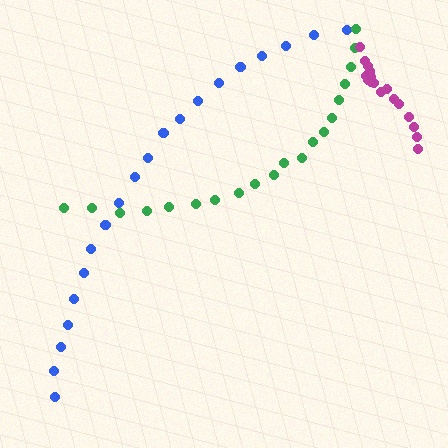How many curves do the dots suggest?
There are 3 distinct paths.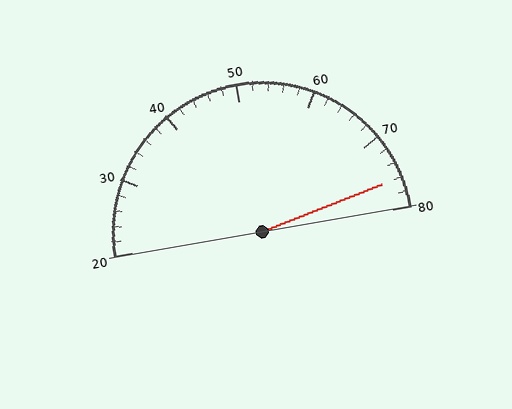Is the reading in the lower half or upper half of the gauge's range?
The reading is in the upper half of the range (20 to 80).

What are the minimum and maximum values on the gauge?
The gauge ranges from 20 to 80.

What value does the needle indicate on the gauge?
The needle indicates approximately 76.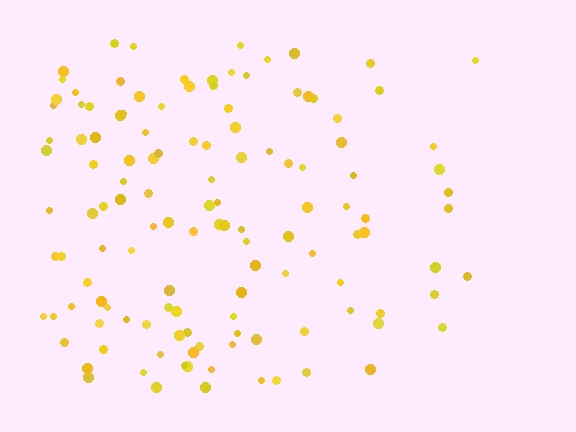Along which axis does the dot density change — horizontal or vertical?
Horizontal.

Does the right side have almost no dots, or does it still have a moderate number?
Still a moderate number, just noticeably fewer than the left.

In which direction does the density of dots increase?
From right to left, with the left side densest.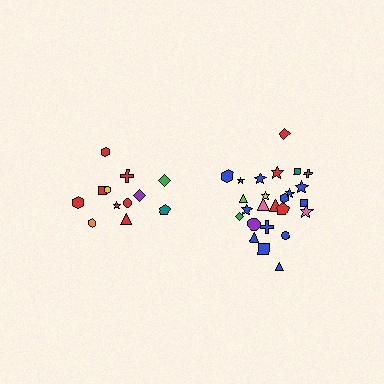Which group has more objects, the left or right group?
The right group.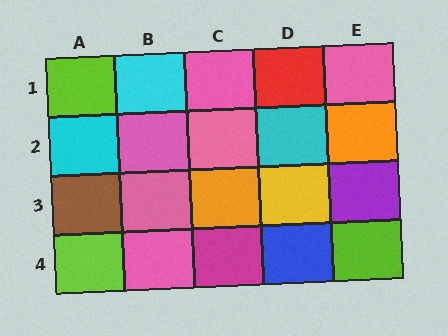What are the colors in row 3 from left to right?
Brown, pink, orange, yellow, purple.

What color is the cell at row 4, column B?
Pink.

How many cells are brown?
1 cell is brown.